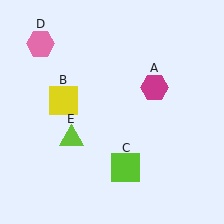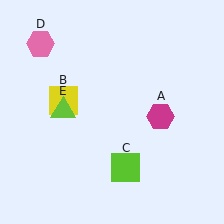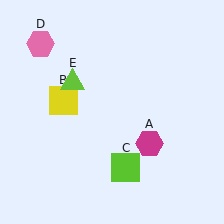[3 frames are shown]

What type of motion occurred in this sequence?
The magenta hexagon (object A), lime triangle (object E) rotated clockwise around the center of the scene.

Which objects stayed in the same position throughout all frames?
Yellow square (object B) and lime square (object C) and pink hexagon (object D) remained stationary.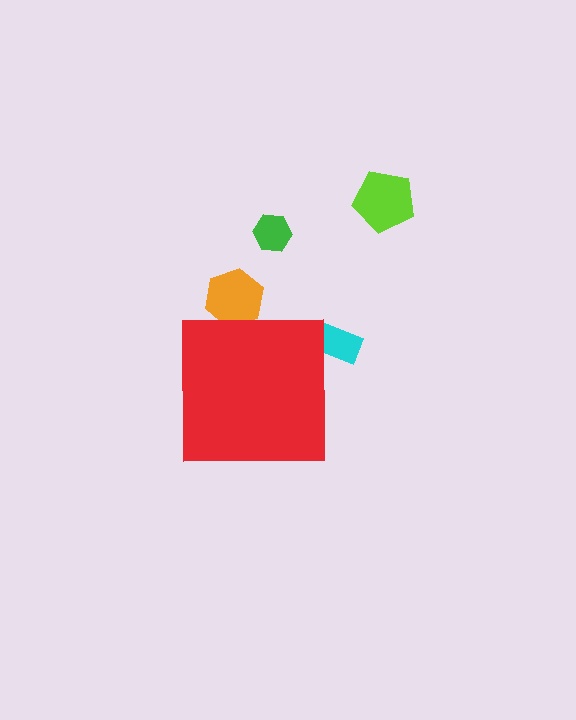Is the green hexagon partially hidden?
No, the green hexagon is fully visible.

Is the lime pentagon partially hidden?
No, the lime pentagon is fully visible.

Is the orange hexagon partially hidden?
Yes, the orange hexagon is partially hidden behind the red square.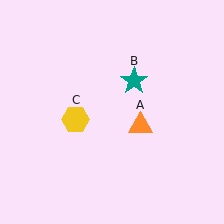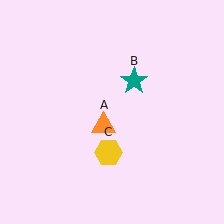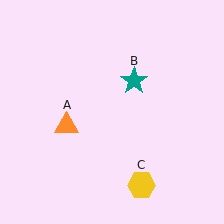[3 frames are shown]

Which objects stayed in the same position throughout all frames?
Teal star (object B) remained stationary.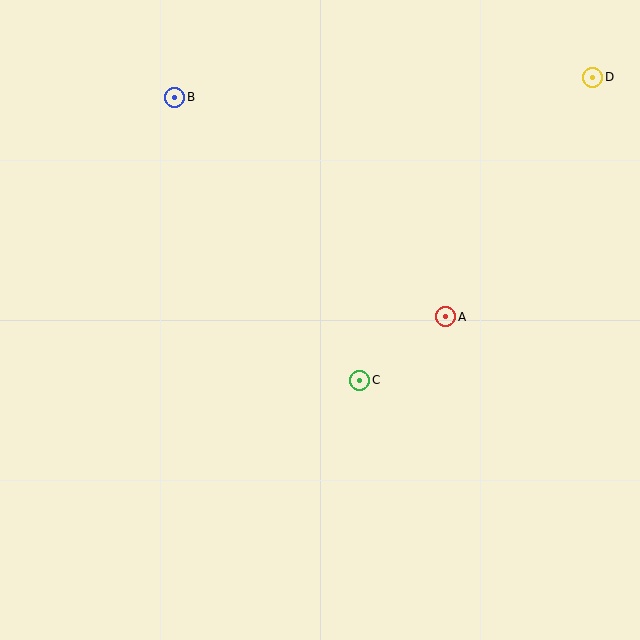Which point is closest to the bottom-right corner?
Point A is closest to the bottom-right corner.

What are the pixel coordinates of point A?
Point A is at (446, 317).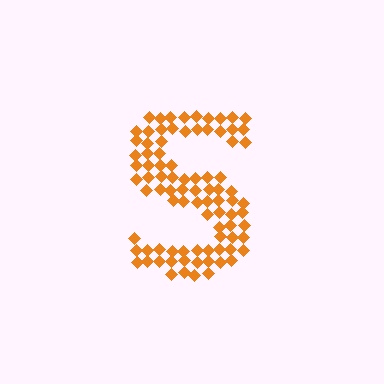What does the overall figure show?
The overall figure shows the letter S.